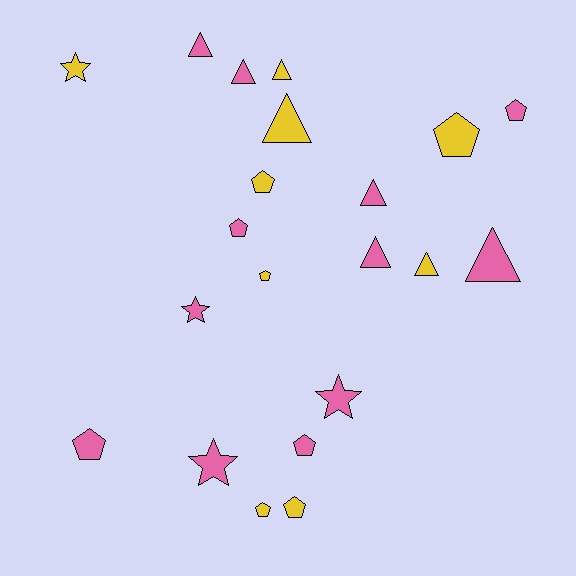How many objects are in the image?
There are 21 objects.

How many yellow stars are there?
There is 1 yellow star.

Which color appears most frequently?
Pink, with 12 objects.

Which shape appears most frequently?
Pentagon, with 9 objects.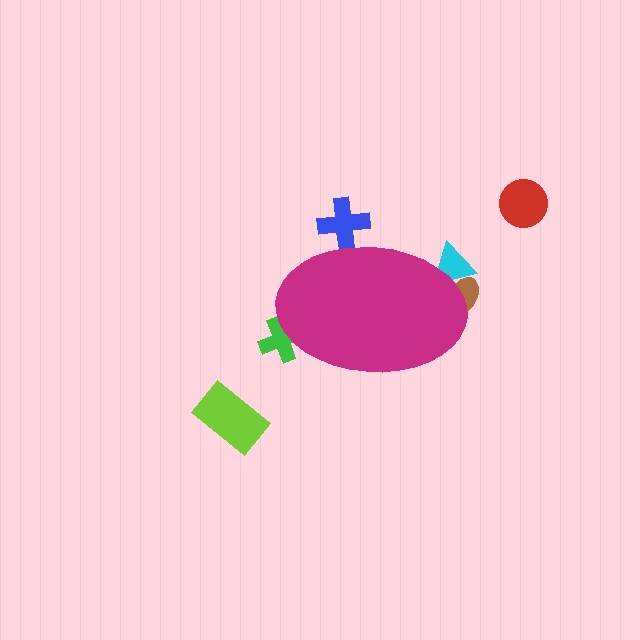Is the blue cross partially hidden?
Yes, the blue cross is partially hidden behind the magenta ellipse.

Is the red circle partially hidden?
No, the red circle is fully visible.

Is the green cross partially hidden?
Yes, the green cross is partially hidden behind the magenta ellipse.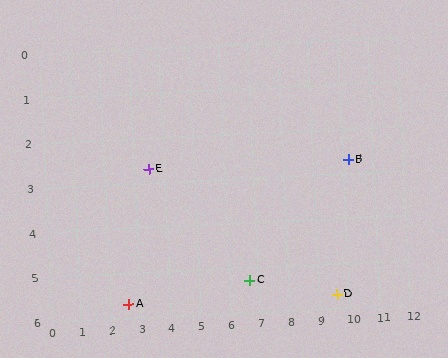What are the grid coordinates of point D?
Point D is at approximately (9.6, 5.7).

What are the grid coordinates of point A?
Point A is at approximately (2.6, 5.7).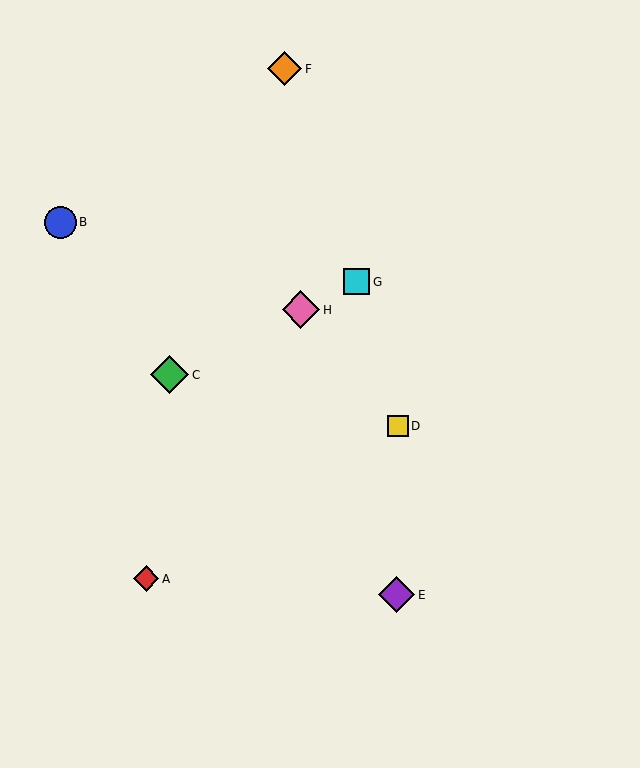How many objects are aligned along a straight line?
3 objects (C, G, H) are aligned along a straight line.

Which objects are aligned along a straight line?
Objects C, G, H are aligned along a straight line.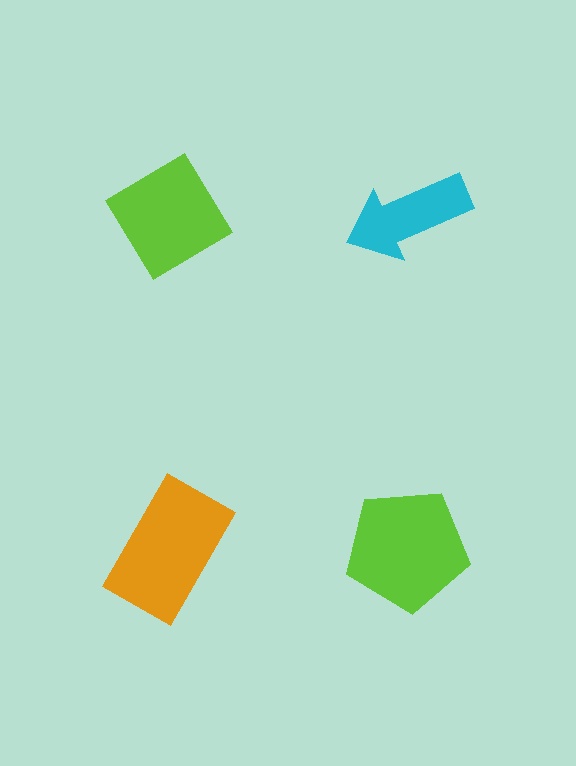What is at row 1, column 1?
A lime diamond.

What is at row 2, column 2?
A lime pentagon.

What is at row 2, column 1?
An orange rectangle.